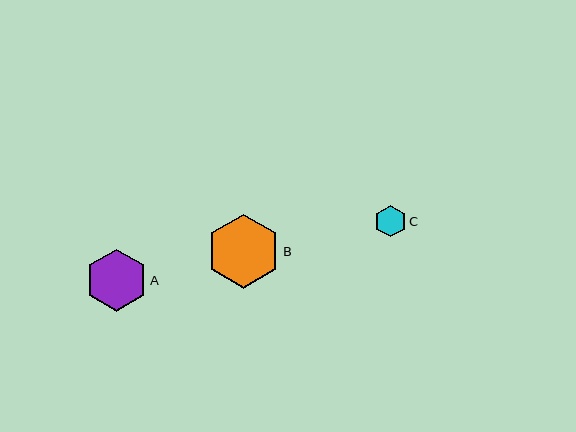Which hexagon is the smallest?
Hexagon C is the smallest with a size of approximately 32 pixels.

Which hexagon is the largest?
Hexagon B is the largest with a size of approximately 74 pixels.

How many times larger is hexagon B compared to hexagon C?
Hexagon B is approximately 2.3 times the size of hexagon C.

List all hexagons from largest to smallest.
From largest to smallest: B, A, C.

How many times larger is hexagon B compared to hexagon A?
Hexagon B is approximately 1.2 times the size of hexagon A.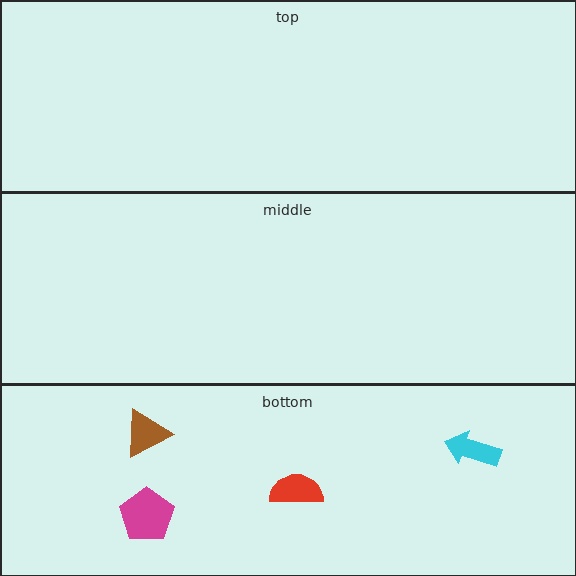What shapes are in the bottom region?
The brown triangle, the cyan arrow, the red semicircle, the magenta pentagon.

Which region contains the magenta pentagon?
The bottom region.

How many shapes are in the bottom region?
4.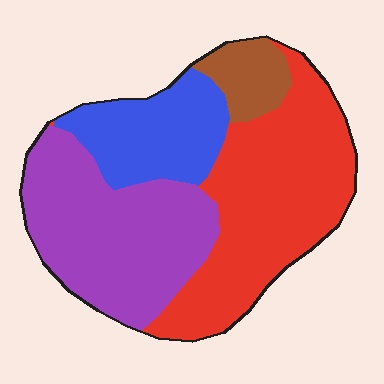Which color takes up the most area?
Red, at roughly 40%.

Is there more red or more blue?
Red.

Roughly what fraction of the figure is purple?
Purple covers about 35% of the figure.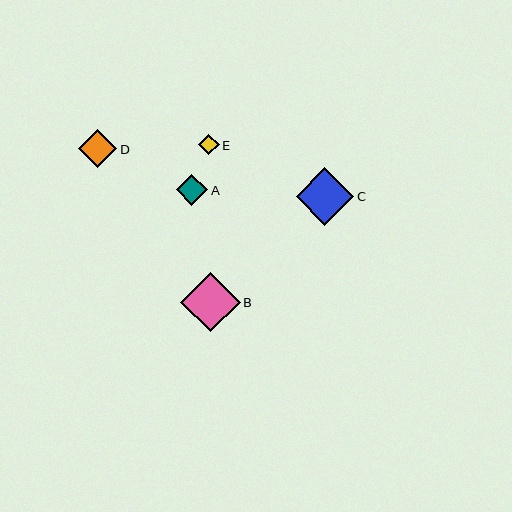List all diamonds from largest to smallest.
From largest to smallest: B, C, D, A, E.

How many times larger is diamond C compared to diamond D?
Diamond C is approximately 1.5 times the size of diamond D.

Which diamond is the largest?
Diamond B is the largest with a size of approximately 60 pixels.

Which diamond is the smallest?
Diamond E is the smallest with a size of approximately 21 pixels.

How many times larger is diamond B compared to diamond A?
Diamond B is approximately 1.9 times the size of diamond A.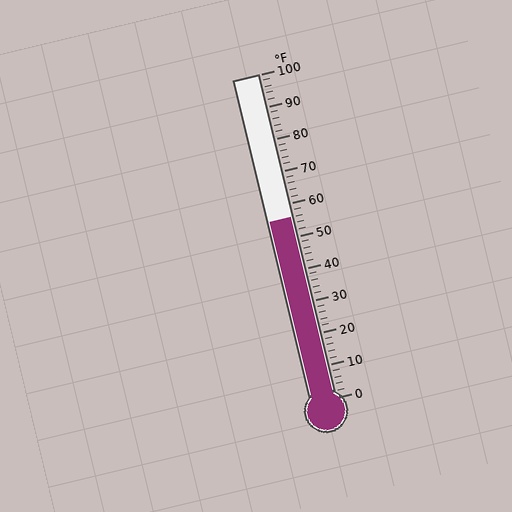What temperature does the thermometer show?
The thermometer shows approximately 56°F.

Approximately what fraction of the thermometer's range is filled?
The thermometer is filled to approximately 55% of its range.